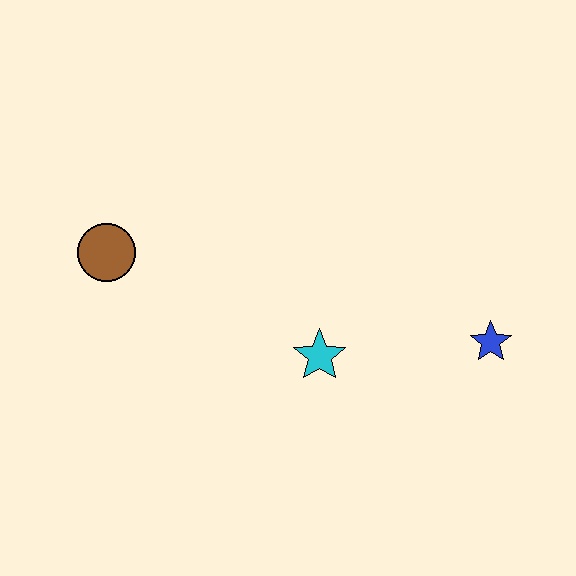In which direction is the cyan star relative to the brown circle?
The cyan star is to the right of the brown circle.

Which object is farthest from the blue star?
The brown circle is farthest from the blue star.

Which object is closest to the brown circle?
The cyan star is closest to the brown circle.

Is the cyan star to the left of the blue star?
Yes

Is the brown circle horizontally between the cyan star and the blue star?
No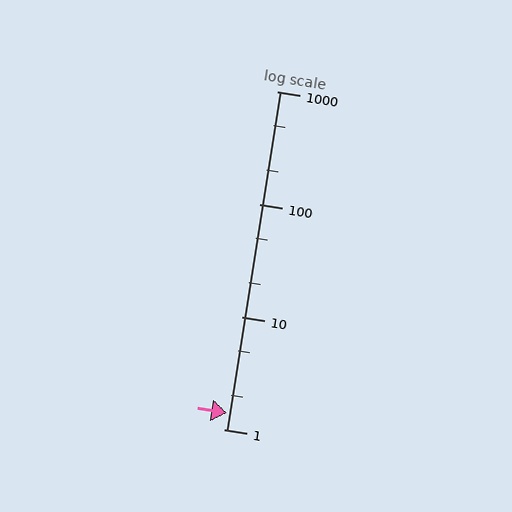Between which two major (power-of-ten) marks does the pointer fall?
The pointer is between 1 and 10.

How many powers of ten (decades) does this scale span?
The scale spans 3 decades, from 1 to 1000.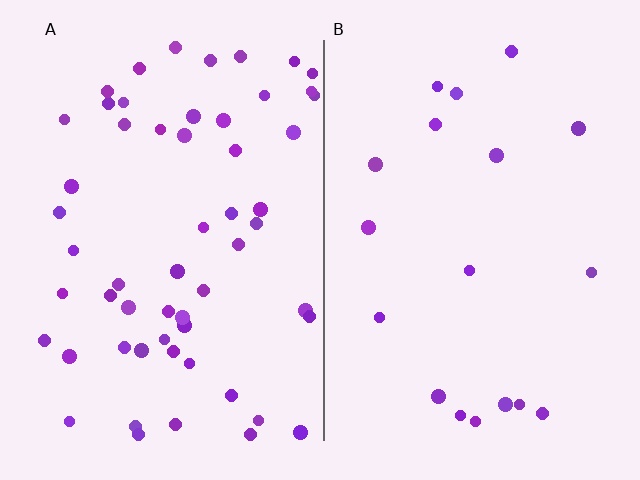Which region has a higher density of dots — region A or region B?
A (the left).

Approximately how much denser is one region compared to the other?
Approximately 3.1× — region A over region B.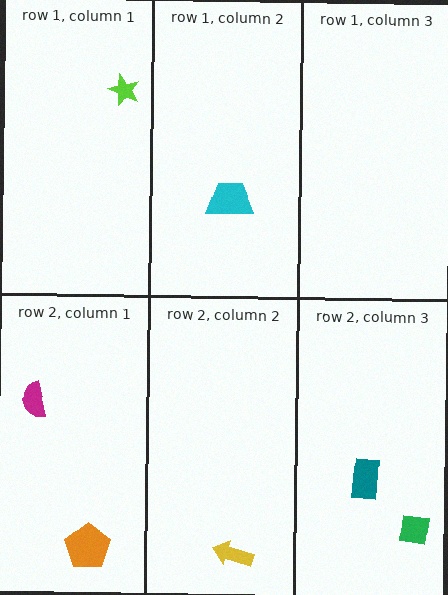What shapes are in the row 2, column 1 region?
The orange pentagon, the magenta semicircle.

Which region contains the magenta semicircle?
The row 2, column 1 region.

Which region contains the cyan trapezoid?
The row 1, column 2 region.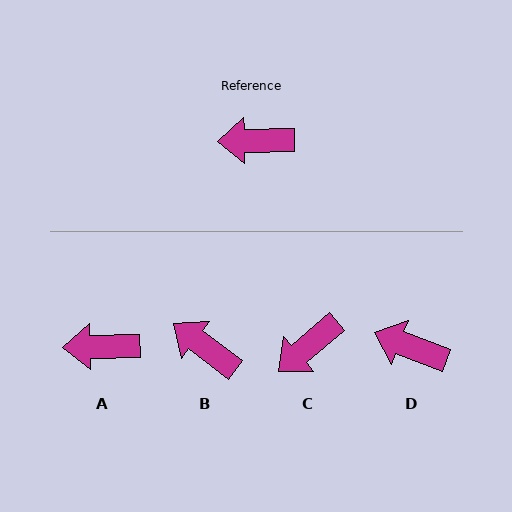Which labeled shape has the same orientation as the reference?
A.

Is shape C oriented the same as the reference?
No, it is off by about 39 degrees.